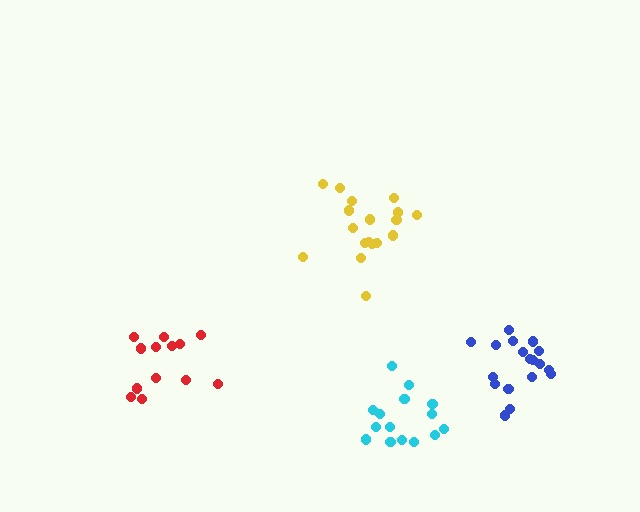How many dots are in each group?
Group 1: 18 dots, Group 2: 13 dots, Group 3: 15 dots, Group 4: 19 dots (65 total).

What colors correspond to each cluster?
The clusters are colored: blue, red, cyan, yellow.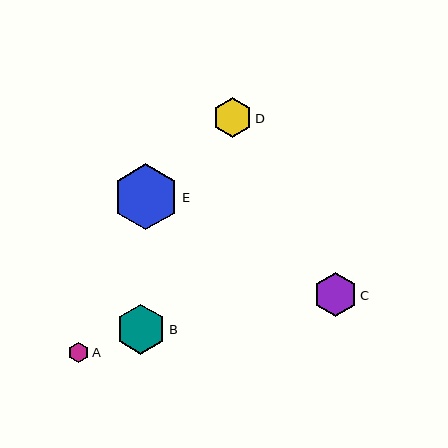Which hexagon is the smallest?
Hexagon A is the smallest with a size of approximately 20 pixels.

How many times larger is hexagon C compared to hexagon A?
Hexagon C is approximately 2.1 times the size of hexagon A.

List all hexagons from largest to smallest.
From largest to smallest: E, B, C, D, A.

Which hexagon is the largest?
Hexagon E is the largest with a size of approximately 66 pixels.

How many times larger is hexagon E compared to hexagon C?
Hexagon E is approximately 1.5 times the size of hexagon C.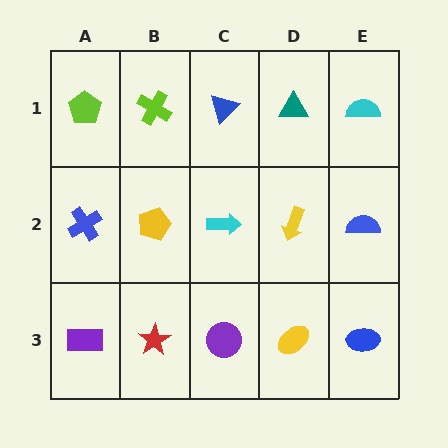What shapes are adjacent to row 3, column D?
A yellow arrow (row 2, column D), a purple circle (row 3, column C), a blue ellipse (row 3, column E).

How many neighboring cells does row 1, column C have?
3.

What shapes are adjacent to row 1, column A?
A blue cross (row 2, column A), a lime cross (row 1, column B).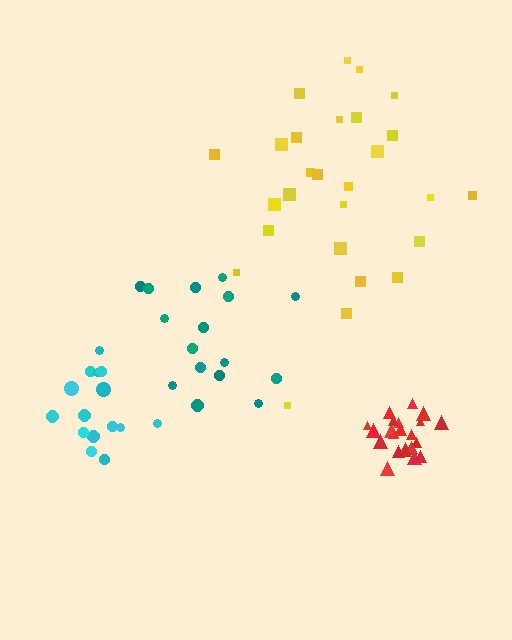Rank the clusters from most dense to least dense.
red, cyan, teal, yellow.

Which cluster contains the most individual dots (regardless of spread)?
Yellow (27).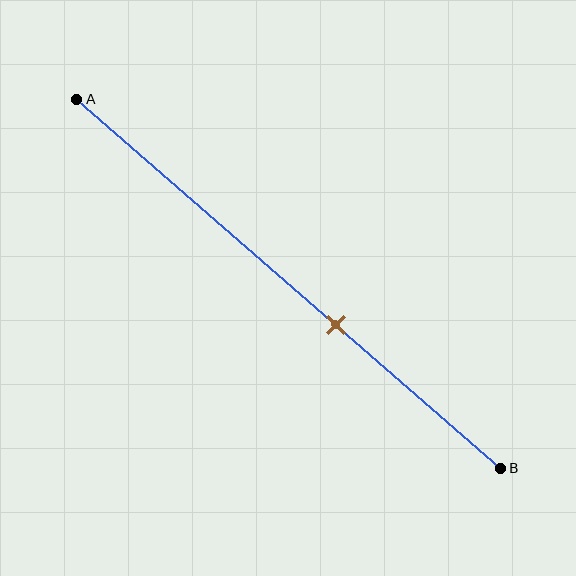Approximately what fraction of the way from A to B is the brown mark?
The brown mark is approximately 60% of the way from A to B.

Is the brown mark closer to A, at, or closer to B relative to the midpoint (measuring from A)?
The brown mark is closer to point B than the midpoint of segment AB.